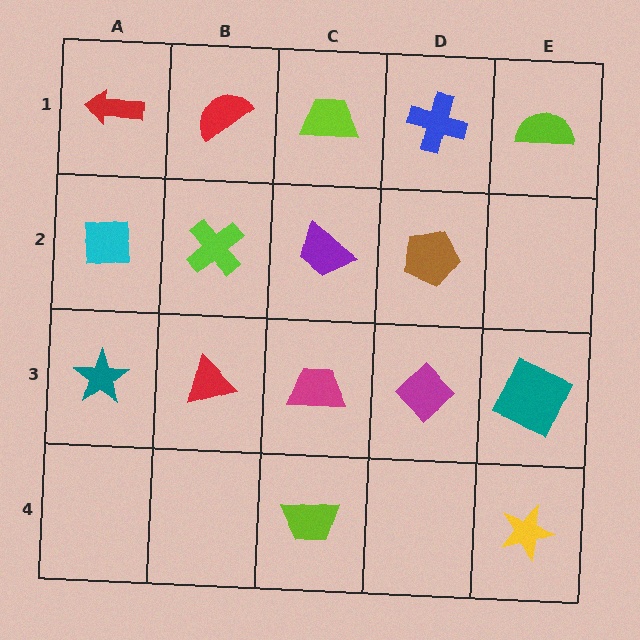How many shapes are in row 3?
5 shapes.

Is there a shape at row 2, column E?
No, that cell is empty.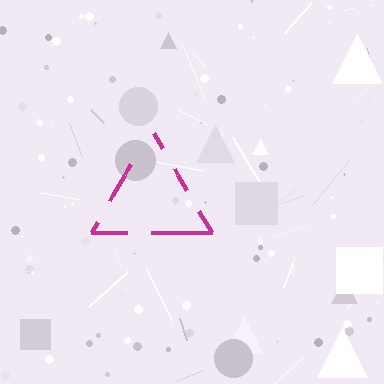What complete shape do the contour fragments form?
The contour fragments form a triangle.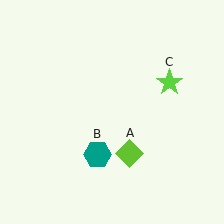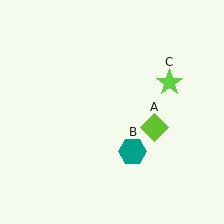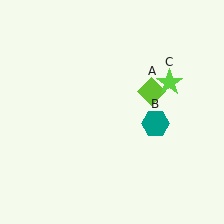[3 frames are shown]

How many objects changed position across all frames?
2 objects changed position: lime diamond (object A), teal hexagon (object B).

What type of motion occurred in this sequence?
The lime diamond (object A), teal hexagon (object B) rotated counterclockwise around the center of the scene.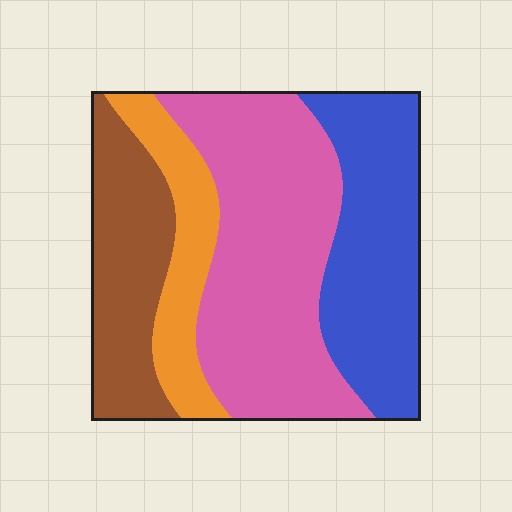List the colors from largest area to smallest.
From largest to smallest: pink, blue, brown, orange.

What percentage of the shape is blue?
Blue takes up between a quarter and a half of the shape.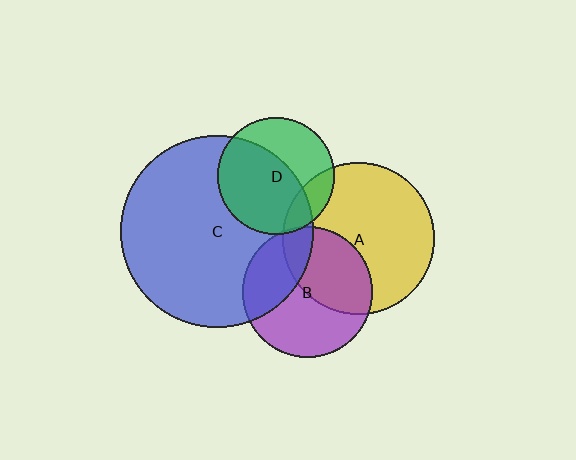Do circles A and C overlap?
Yes.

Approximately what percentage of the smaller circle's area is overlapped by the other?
Approximately 10%.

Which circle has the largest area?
Circle C (blue).